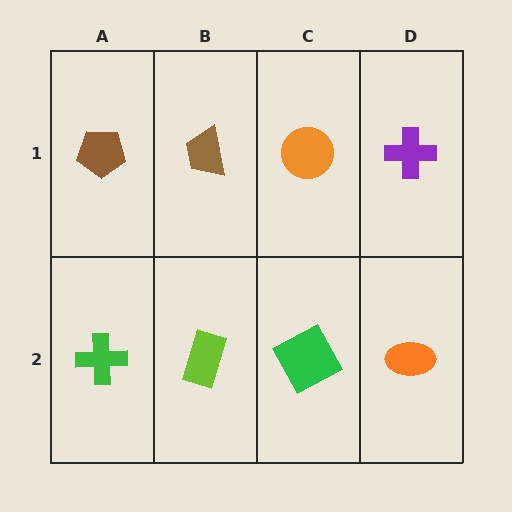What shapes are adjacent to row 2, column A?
A brown pentagon (row 1, column A), a lime rectangle (row 2, column B).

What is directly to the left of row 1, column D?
An orange circle.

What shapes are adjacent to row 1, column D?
An orange ellipse (row 2, column D), an orange circle (row 1, column C).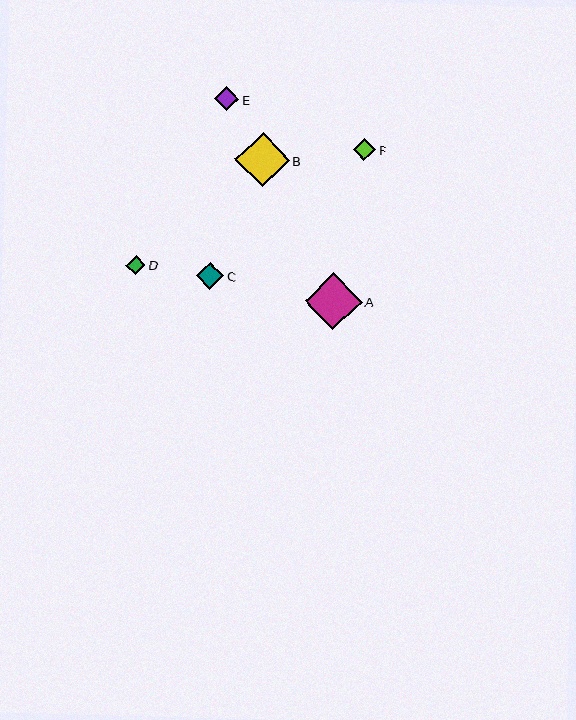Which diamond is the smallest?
Diamond D is the smallest with a size of approximately 19 pixels.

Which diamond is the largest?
Diamond A is the largest with a size of approximately 57 pixels.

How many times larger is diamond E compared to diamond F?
Diamond E is approximately 1.1 times the size of diamond F.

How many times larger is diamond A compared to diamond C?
Diamond A is approximately 2.1 times the size of diamond C.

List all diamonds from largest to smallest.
From largest to smallest: A, B, C, E, F, D.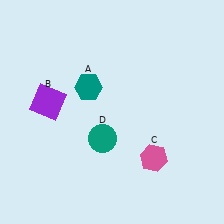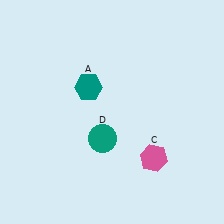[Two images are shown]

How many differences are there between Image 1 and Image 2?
There is 1 difference between the two images.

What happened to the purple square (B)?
The purple square (B) was removed in Image 2. It was in the top-left area of Image 1.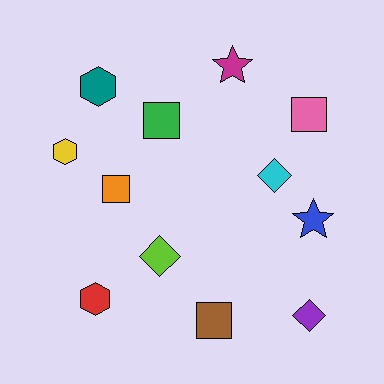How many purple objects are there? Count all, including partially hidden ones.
There is 1 purple object.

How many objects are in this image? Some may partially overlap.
There are 12 objects.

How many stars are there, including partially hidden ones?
There are 2 stars.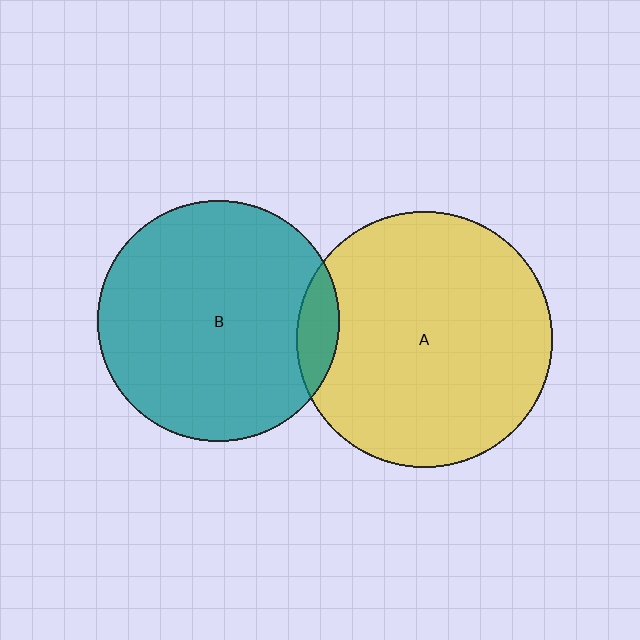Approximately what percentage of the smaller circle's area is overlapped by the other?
Approximately 10%.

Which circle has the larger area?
Circle A (yellow).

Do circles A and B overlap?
Yes.